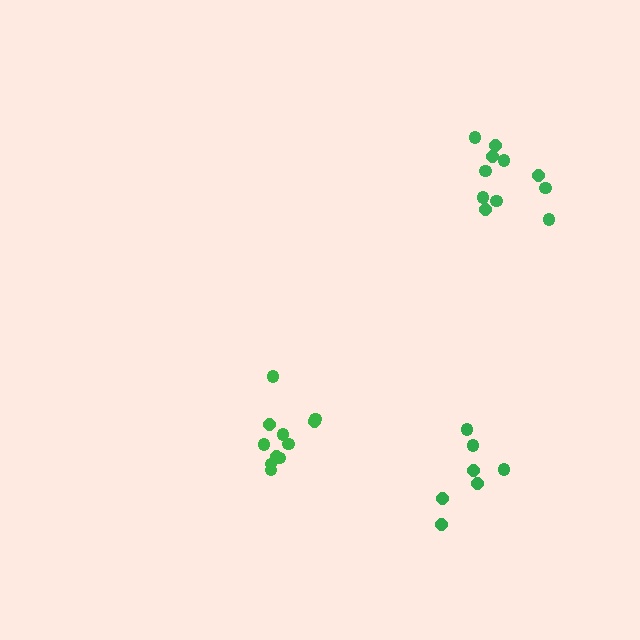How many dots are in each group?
Group 1: 11 dots, Group 2: 11 dots, Group 3: 7 dots (29 total).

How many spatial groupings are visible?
There are 3 spatial groupings.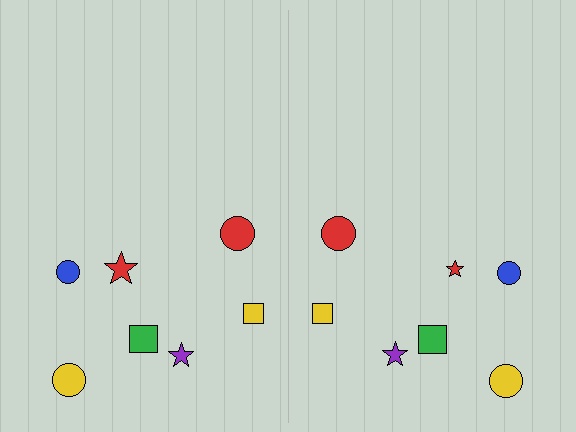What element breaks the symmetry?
The red star on the right side has a different size than its mirror counterpart.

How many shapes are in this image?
There are 14 shapes in this image.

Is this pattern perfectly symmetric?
No, the pattern is not perfectly symmetric. The red star on the right side has a different size than its mirror counterpart.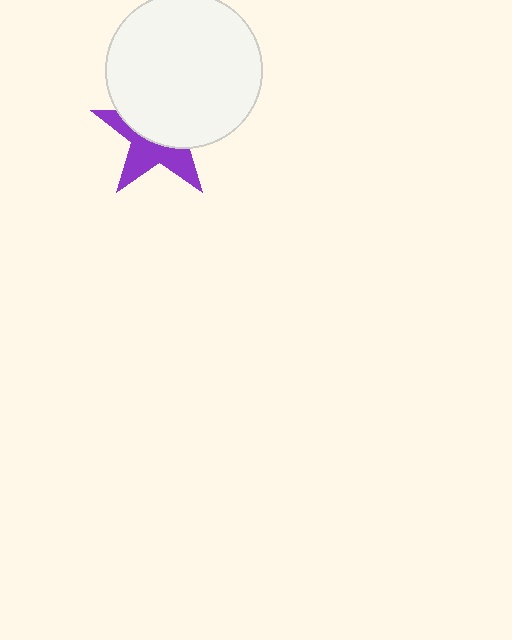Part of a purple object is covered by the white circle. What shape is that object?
It is a star.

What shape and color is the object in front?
The object in front is a white circle.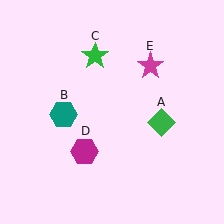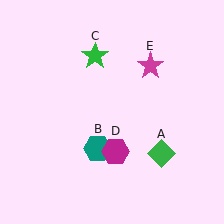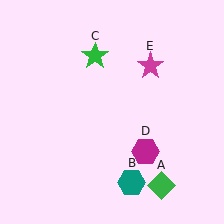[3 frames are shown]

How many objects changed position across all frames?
3 objects changed position: green diamond (object A), teal hexagon (object B), magenta hexagon (object D).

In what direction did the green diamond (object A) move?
The green diamond (object A) moved down.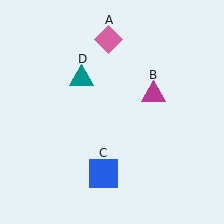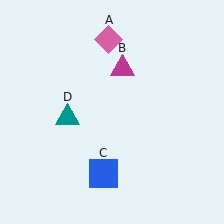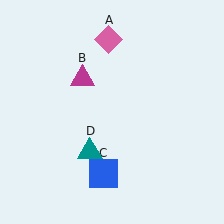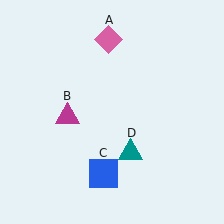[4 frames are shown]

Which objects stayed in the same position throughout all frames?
Pink diamond (object A) and blue square (object C) remained stationary.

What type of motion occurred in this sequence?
The magenta triangle (object B), teal triangle (object D) rotated counterclockwise around the center of the scene.